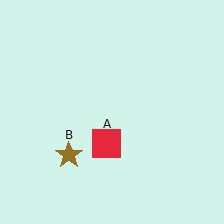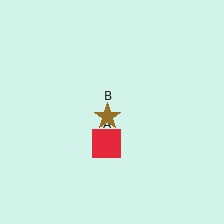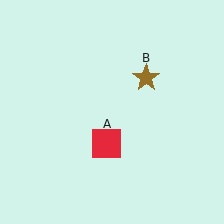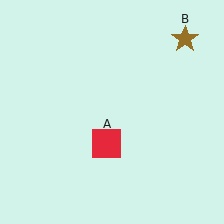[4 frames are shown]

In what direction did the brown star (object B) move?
The brown star (object B) moved up and to the right.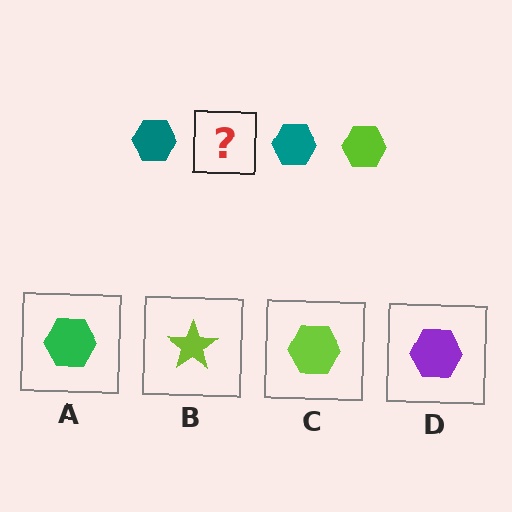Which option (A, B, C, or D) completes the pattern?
C.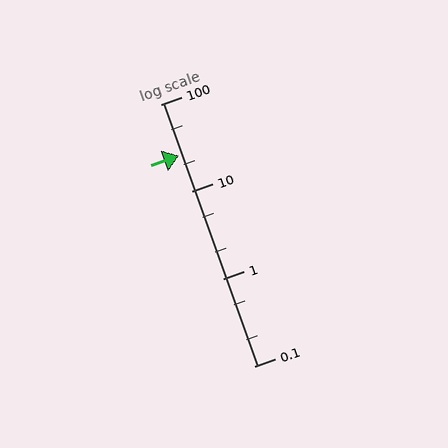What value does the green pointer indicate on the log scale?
The pointer indicates approximately 26.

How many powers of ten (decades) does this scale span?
The scale spans 3 decades, from 0.1 to 100.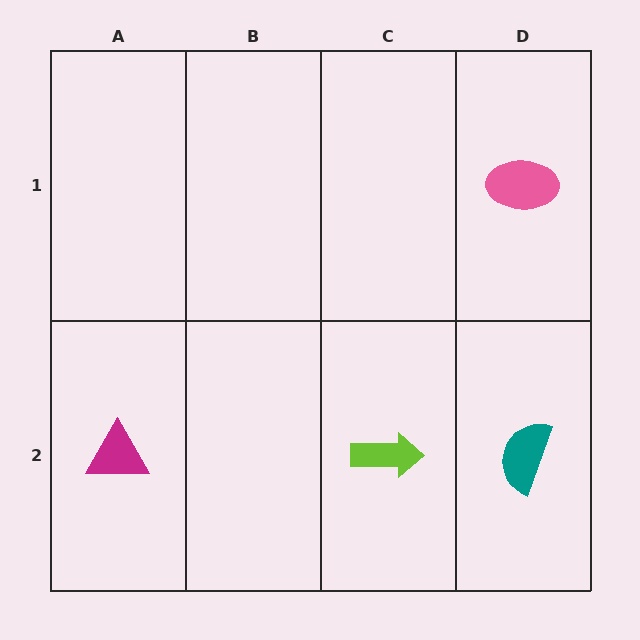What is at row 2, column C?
A lime arrow.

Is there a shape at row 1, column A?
No, that cell is empty.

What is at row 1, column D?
A pink ellipse.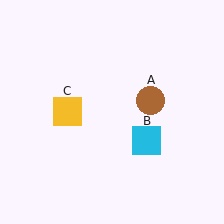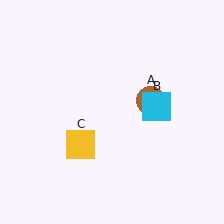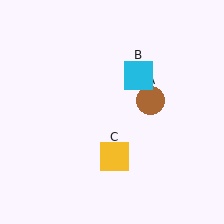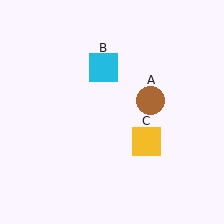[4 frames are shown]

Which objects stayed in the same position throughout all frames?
Brown circle (object A) remained stationary.